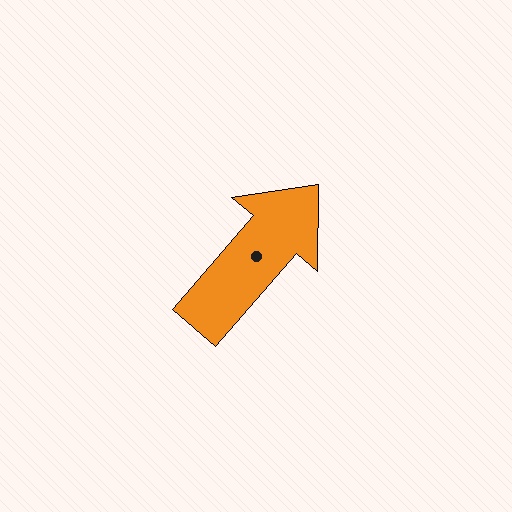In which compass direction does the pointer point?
Northeast.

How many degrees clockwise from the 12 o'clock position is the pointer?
Approximately 41 degrees.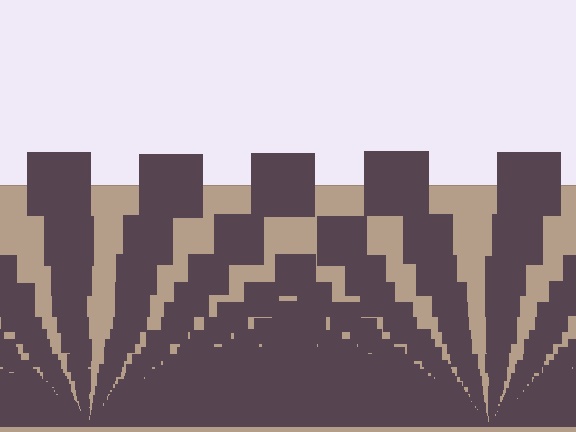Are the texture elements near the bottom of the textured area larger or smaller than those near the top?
Smaller. The gradient is inverted — elements near the bottom are smaller and denser.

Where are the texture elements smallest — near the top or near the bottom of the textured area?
Near the bottom.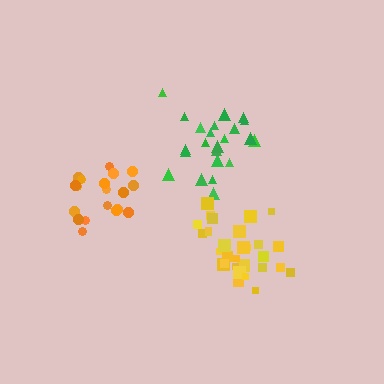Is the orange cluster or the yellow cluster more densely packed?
Yellow.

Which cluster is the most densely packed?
Yellow.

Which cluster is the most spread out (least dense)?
Orange.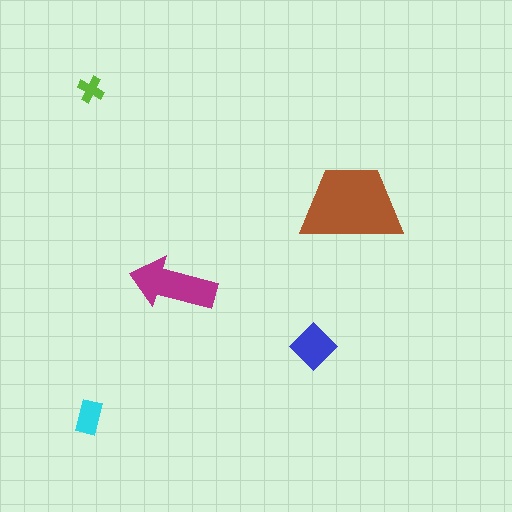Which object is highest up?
The lime cross is topmost.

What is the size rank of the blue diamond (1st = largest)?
3rd.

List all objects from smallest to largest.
The lime cross, the cyan rectangle, the blue diamond, the magenta arrow, the brown trapezoid.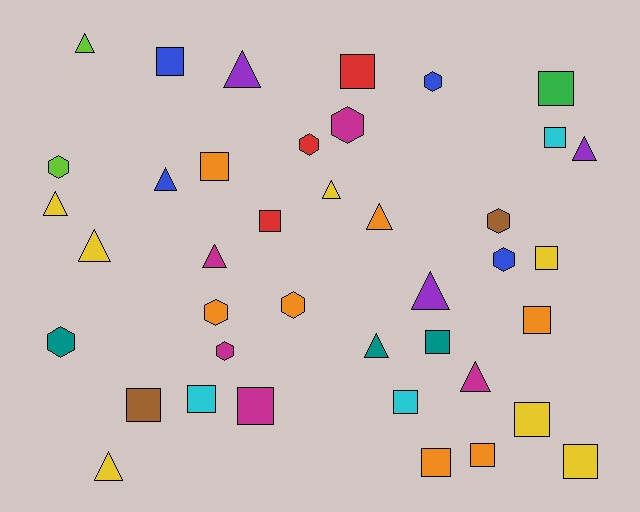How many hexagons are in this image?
There are 10 hexagons.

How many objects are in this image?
There are 40 objects.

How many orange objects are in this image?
There are 7 orange objects.